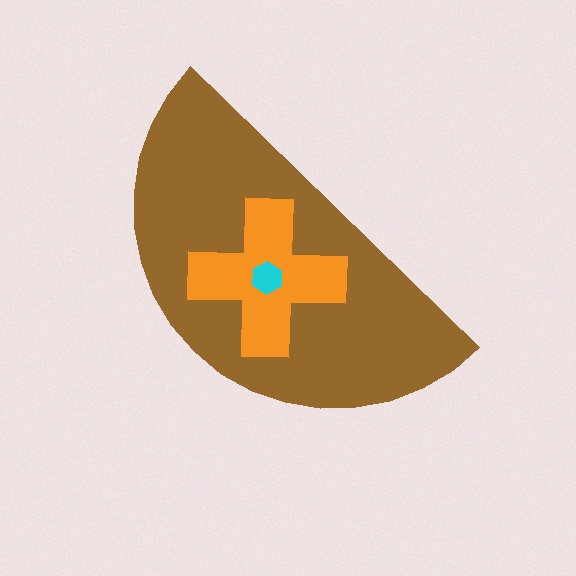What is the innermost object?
The cyan hexagon.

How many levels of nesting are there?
3.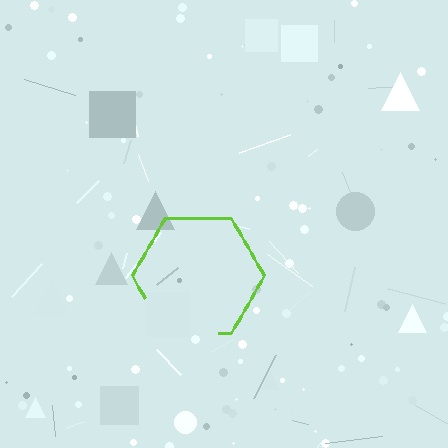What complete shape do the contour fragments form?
The contour fragments form a hexagon.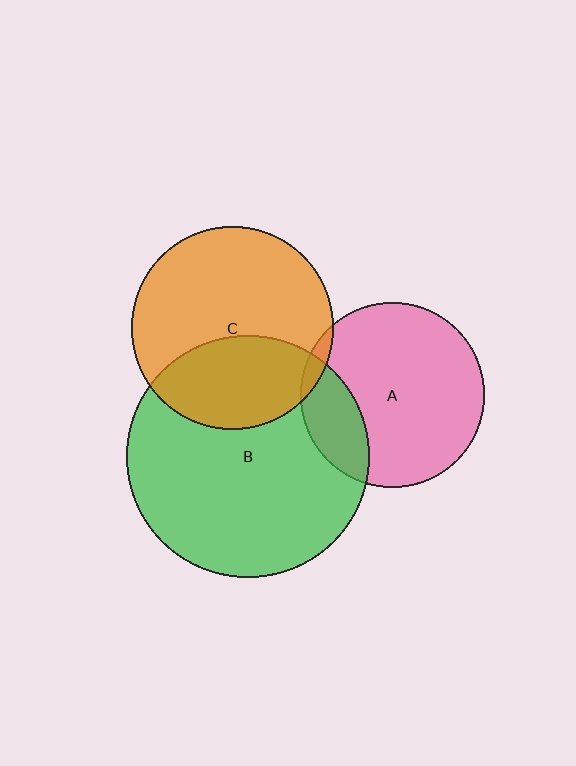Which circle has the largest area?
Circle B (green).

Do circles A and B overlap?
Yes.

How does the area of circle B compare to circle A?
Approximately 1.7 times.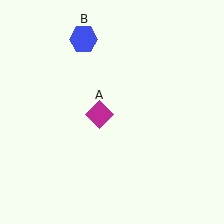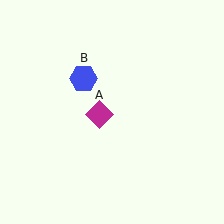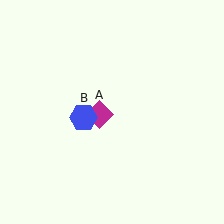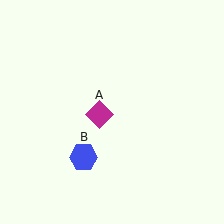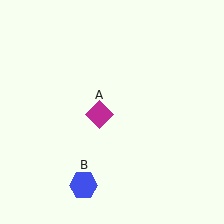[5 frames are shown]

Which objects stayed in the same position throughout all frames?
Magenta diamond (object A) remained stationary.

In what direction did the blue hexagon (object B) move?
The blue hexagon (object B) moved down.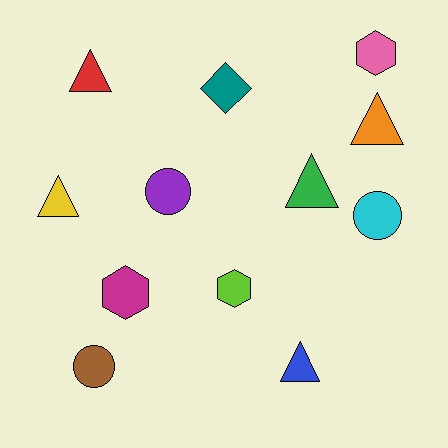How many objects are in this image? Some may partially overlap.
There are 12 objects.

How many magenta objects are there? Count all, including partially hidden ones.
There is 1 magenta object.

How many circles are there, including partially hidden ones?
There are 3 circles.